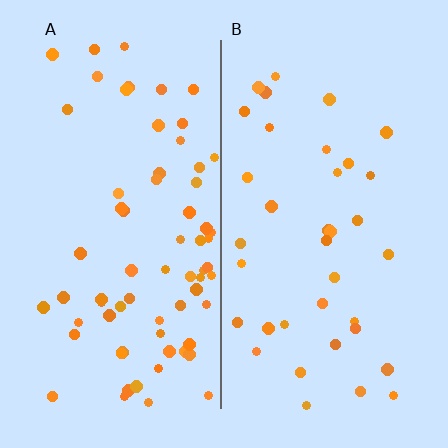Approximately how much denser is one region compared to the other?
Approximately 1.9× — region A over region B.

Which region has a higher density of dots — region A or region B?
A (the left).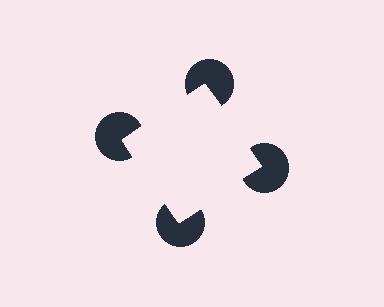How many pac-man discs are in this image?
There are 4 — one at each vertex of the illusory square.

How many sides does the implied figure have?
4 sides.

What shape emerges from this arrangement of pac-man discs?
An illusory square — its edges are inferred from the aligned wedge cuts in the pac-man discs, not physically drawn.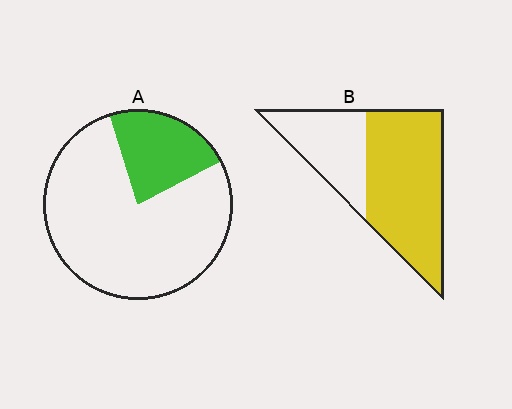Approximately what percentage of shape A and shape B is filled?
A is approximately 20% and B is approximately 65%.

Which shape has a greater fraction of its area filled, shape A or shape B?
Shape B.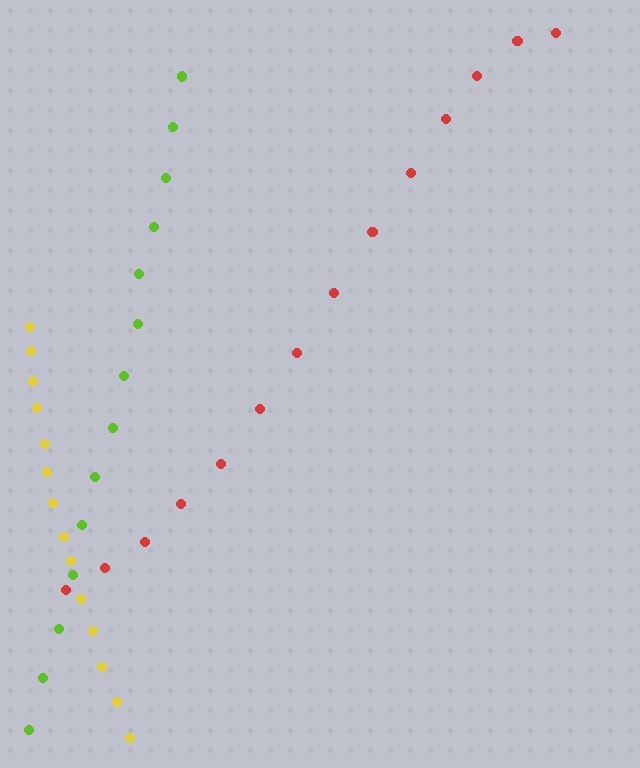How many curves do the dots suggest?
There are 3 distinct paths.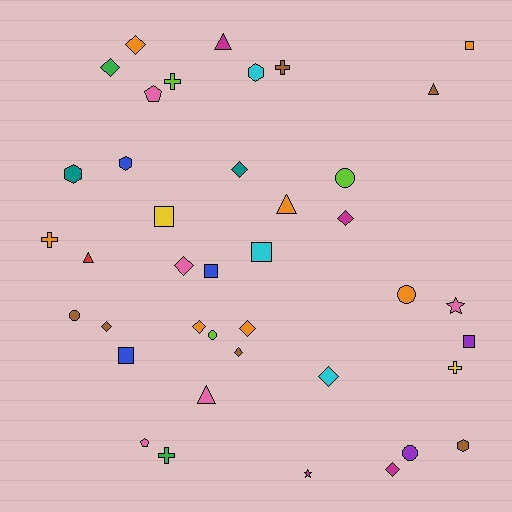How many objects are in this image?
There are 40 objects.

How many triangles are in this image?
There are 5 triangles.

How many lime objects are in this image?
There are 3 lime objects.